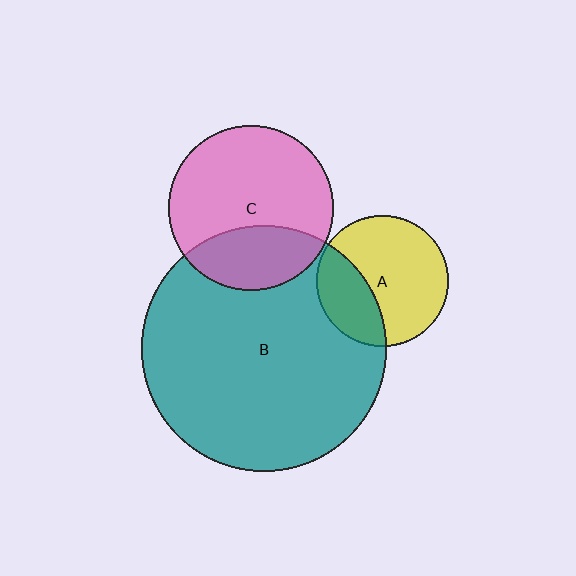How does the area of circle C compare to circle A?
Approximately 1.6 times.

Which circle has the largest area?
Circle B (teal).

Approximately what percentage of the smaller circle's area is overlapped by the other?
Approximately 30%.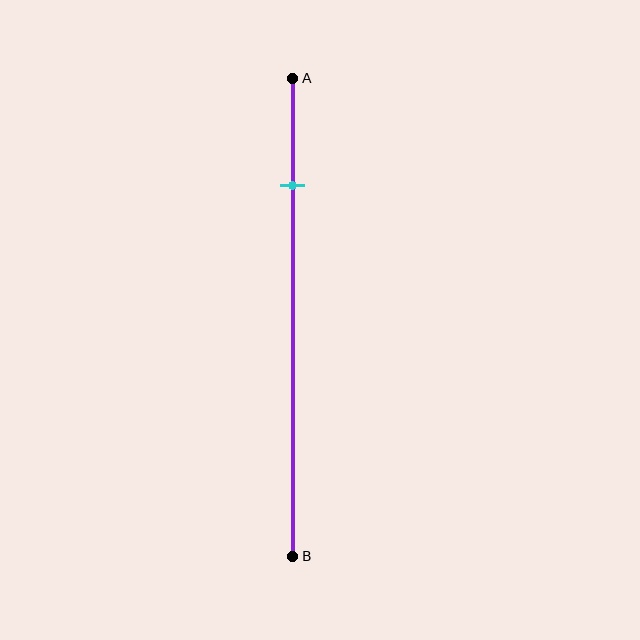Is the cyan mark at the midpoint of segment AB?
No, the mark is at about 20% from A, not at the 50% midpoint.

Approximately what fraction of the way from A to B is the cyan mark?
The cyan mark is approximately 20% of the way from A to B.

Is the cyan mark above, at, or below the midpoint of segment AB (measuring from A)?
The cyan mark is above the midpoint of segment AB.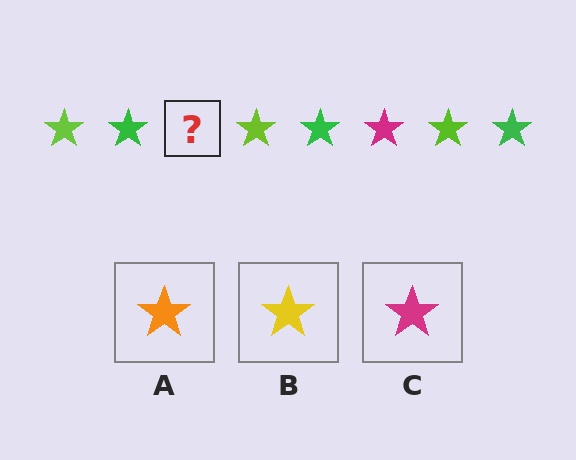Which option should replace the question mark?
Option C.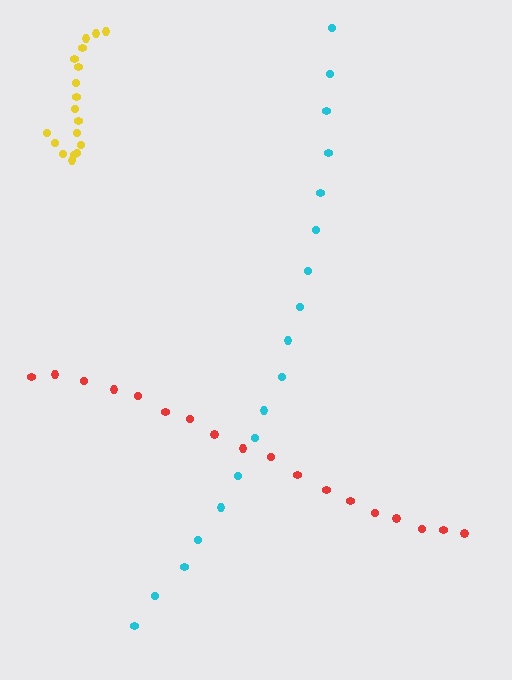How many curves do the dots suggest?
There are 3 distinct paths.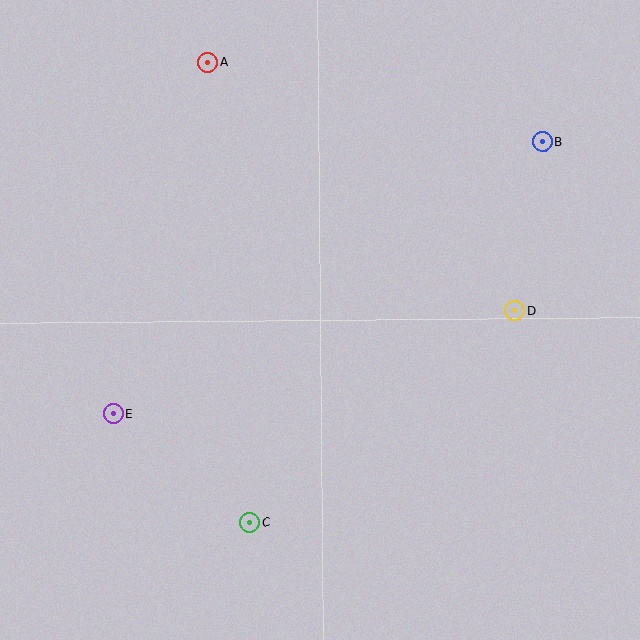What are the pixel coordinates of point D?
Point D is at (515, 311).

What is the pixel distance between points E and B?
The distance between E and B is 508 pixels.